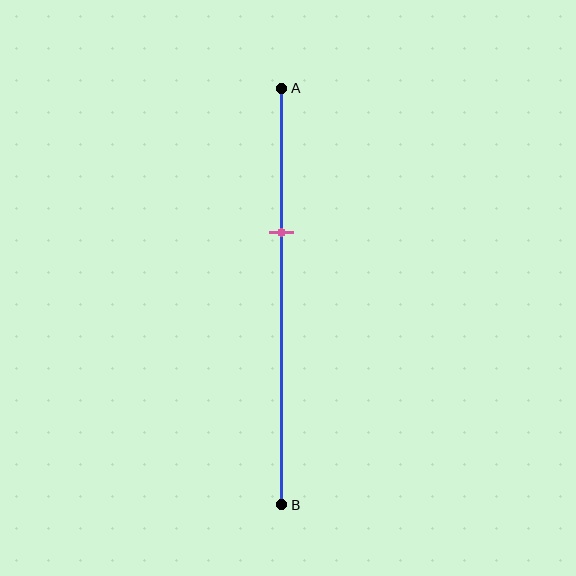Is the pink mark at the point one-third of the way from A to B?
Yes, the mark is approximately at the one-third point.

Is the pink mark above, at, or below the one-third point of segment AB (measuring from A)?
The pink mark is approximately at the one-third point of segment AB.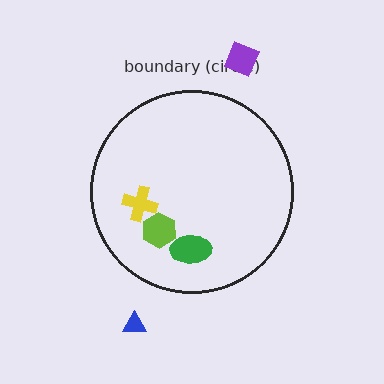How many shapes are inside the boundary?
3 inside, 2 outside.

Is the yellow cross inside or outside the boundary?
Inside.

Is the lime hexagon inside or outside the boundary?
Inside.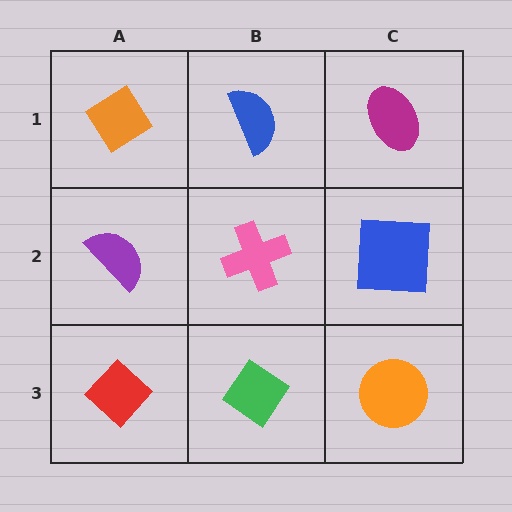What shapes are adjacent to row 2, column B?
A blue semicircle (row 1, column B), a green diamond (row 3, column B), a purple semicircle (row 2, column A), a blue square (row 2, column C).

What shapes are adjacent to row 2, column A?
An orange diamond (row 1, column A), a red diamond (row 3, column A), a pink cross (row 2, column B).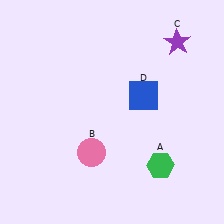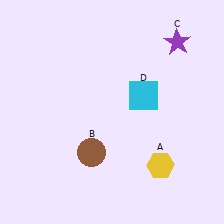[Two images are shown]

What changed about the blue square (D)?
In Image 1, D is blue. In Image 2, it changed to cyan.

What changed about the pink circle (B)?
In Image 1, B is pink. In Image 2, it changed to brown.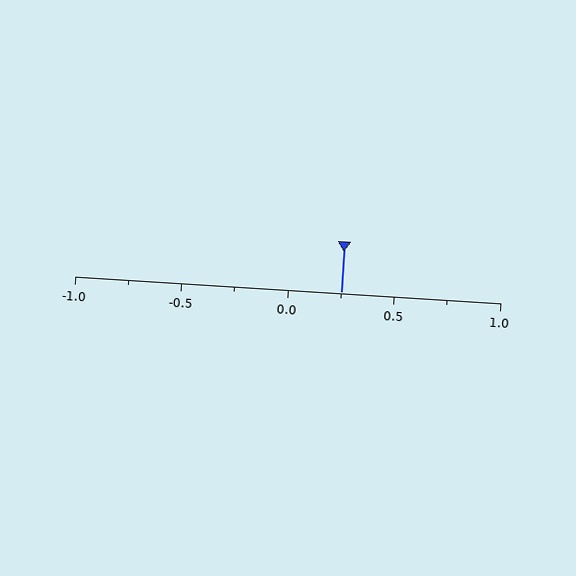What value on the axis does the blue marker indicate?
The marker indicates approximately 0.25.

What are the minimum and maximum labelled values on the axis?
The axis runs from -1.0 to 1.0.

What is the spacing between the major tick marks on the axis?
The major ticks are spaced 0.5 apart.